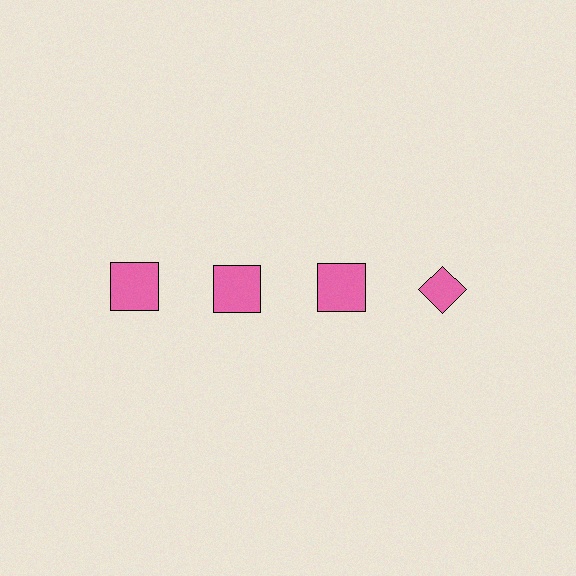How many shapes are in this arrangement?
There are 4 shapes arranged in a grid pattern.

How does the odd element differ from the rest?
It has a different shape: diamond instead of square.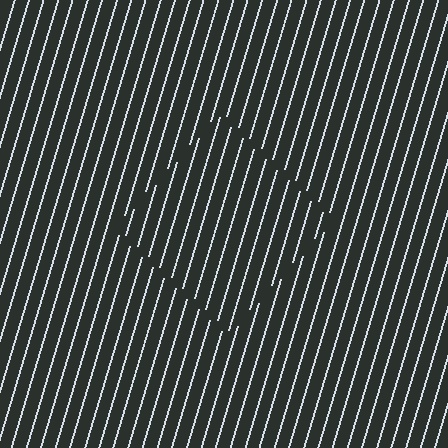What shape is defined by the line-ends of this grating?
An illusory square. The interior of the shape contains the same grating, shifted by half a period — the contour is defined by the phase discontinuity where line-ends from the inner and outer gratings abut.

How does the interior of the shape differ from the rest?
The interior of the shape contains the same grating, shifted by half a period — the contour is defined by the phase discontinuity where line-ends from the inner and outer gratings abut.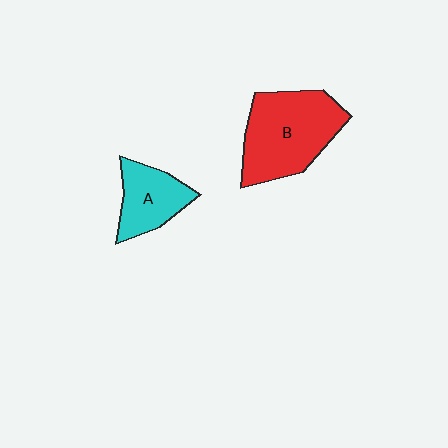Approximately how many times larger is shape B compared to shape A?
Approximately 1.8 times.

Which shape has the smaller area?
Shape A (cyan).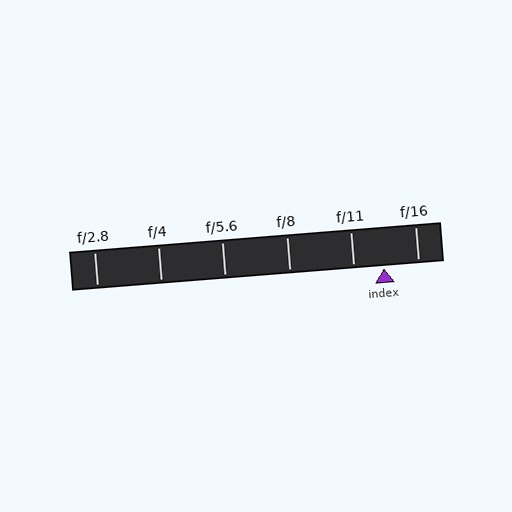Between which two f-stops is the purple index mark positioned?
The index mark is between f/11 and f/16.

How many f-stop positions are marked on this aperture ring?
There are 6 f-stop positions marked.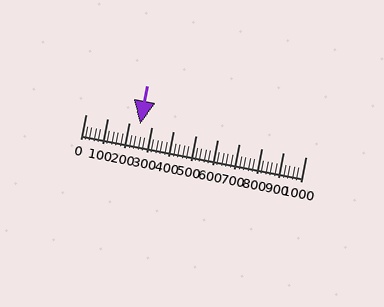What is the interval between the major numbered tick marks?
The major tick marks are spaced 100 units apart.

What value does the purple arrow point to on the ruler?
The purple arrow points to approximately 248.